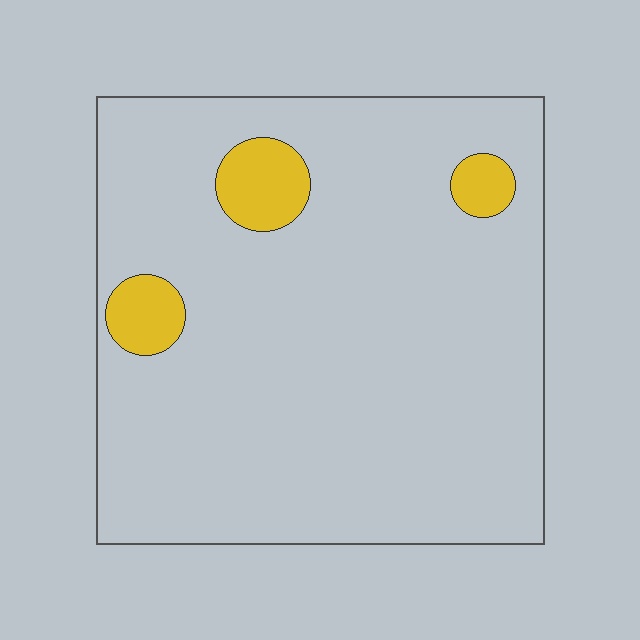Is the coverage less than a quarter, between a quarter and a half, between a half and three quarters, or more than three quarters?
Less than a quarter.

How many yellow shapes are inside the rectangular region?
3.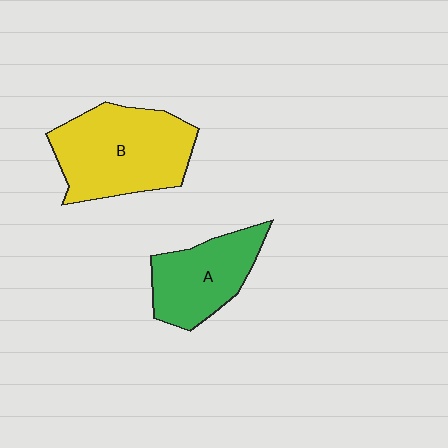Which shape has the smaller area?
Shape A (green).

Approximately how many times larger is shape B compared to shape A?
Approximately 1.5 times.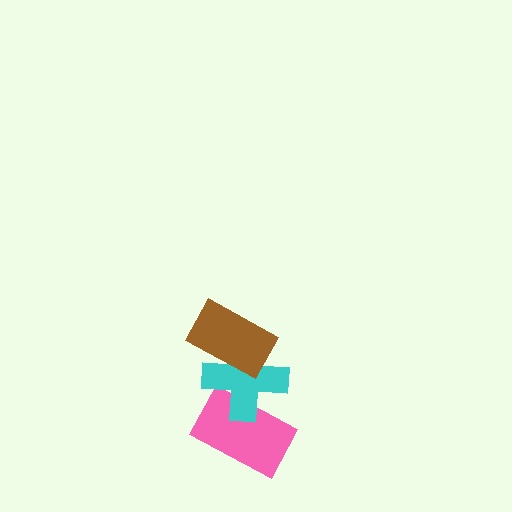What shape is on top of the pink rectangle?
The cyan cross is on top of the pink rectangle.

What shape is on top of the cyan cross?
The brown rectangle is on top of the cyan cross.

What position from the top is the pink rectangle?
The pink rectangle is 3rd from the top.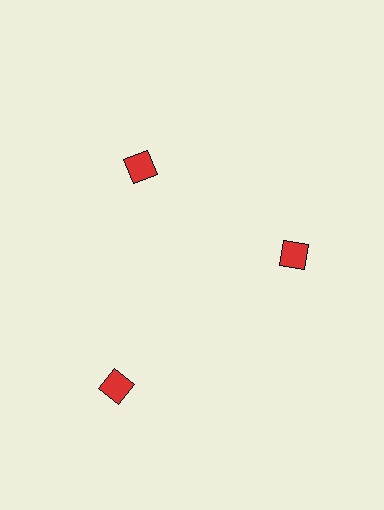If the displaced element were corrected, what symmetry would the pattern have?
It would have 3-fold rotational symmetry — the pattern would map onto itself every 120 degrees.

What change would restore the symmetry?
The symmetry would be restored by moving it inward, back onto the ring so that all 3 diamonds sit at equal angles and equal distance from the center.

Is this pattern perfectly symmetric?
No. The 3 red diamonds are arranged in a ring, but one element near the 7 o'clock position is pushed outward from the center, breaking the 3-fold rotational symmetry.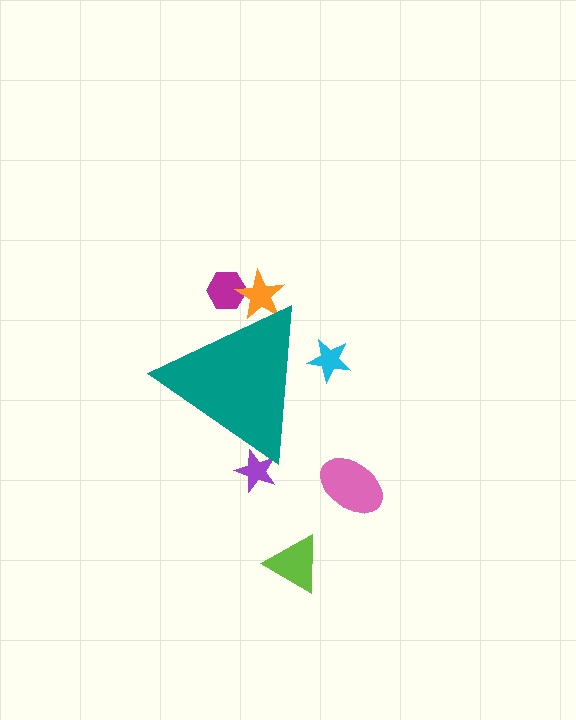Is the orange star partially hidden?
Yes, the orange star is partially hidden behind the teal triangle.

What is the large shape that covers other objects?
A teal triangle.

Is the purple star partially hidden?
Yes, the purple star is partially hidden behind the teal triangle.